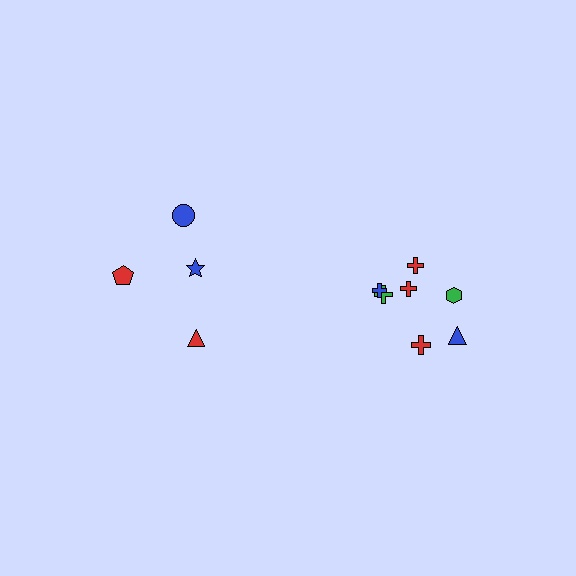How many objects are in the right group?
There are 7 objects.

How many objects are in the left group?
There are 4 objects.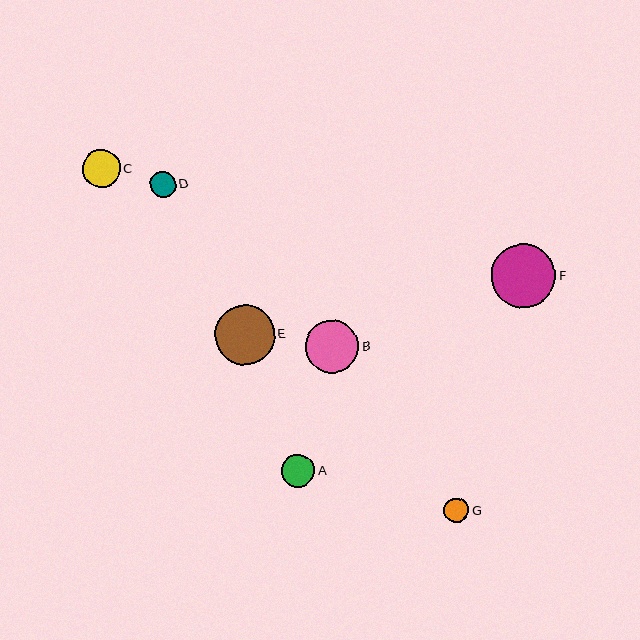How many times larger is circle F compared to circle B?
Circle F is approximately 1.2 times the size of circle B.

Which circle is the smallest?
Circle G is the smallest with a size of approximately 25 pixels.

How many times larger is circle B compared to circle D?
Circle B is approximately 2.0 times the size of circle D.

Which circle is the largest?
Circle F is the largest with a size of approximately 64 pixels.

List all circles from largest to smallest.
From largest to smallest: F, E, B, C, A, D, G.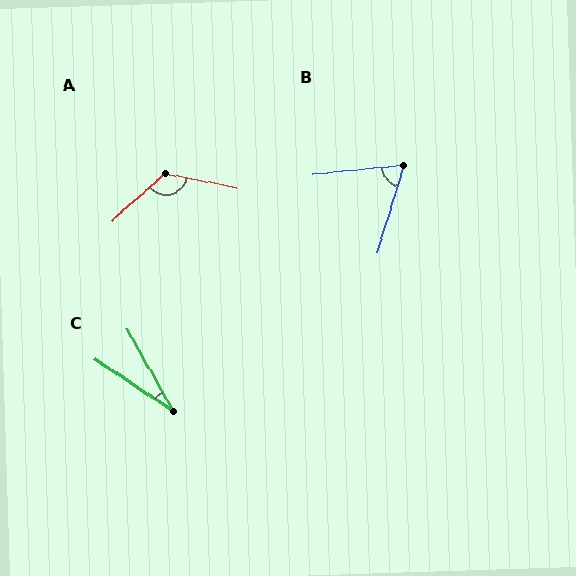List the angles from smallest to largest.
C (27°), B (67°), A (127°).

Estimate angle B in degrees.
Approximately 67 degrees.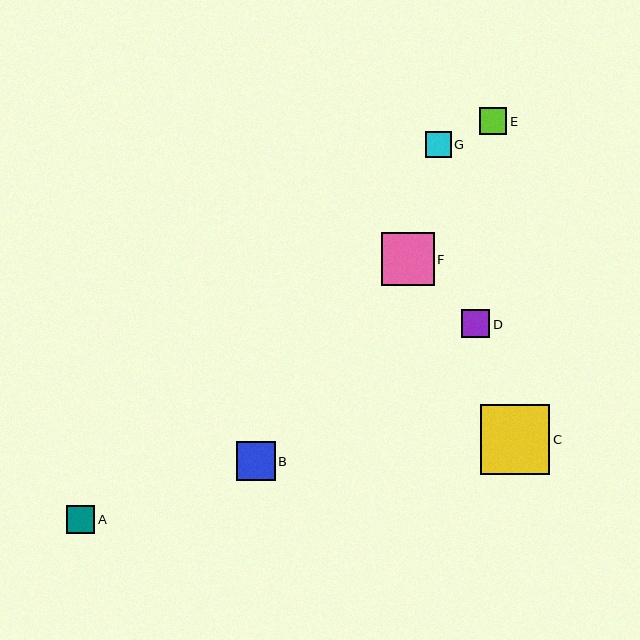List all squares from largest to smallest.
From largest to smallest: C, F, B, A, D, E, G.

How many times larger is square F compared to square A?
Square F is approximately 1.9 times the size of square A.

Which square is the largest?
Square C is the largest with a size of approximately 70 pixels.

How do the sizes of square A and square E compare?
Square A and square E are approximately the same size.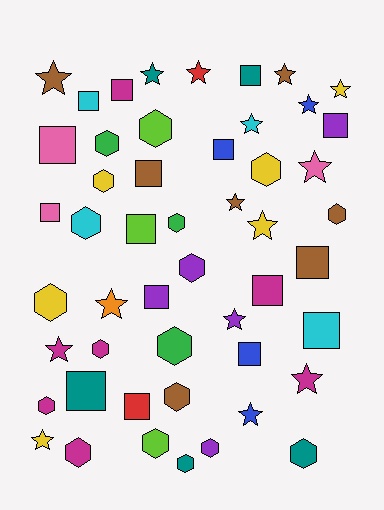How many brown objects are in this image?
There are 7 brown objects.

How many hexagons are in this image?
There are 18 hexagons.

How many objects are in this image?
There are 50 objects.